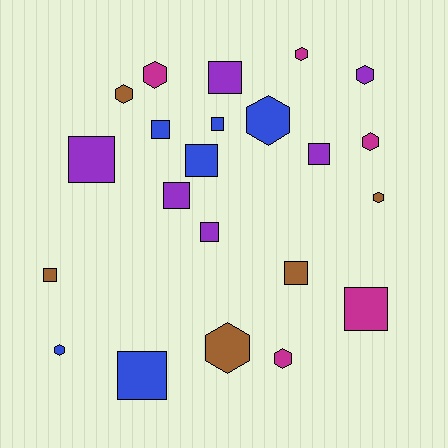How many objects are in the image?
There are 22 objects.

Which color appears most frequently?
Purple, with 6 objects.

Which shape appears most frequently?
Square, with 12 objects.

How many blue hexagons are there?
There are 2 blue hexagons.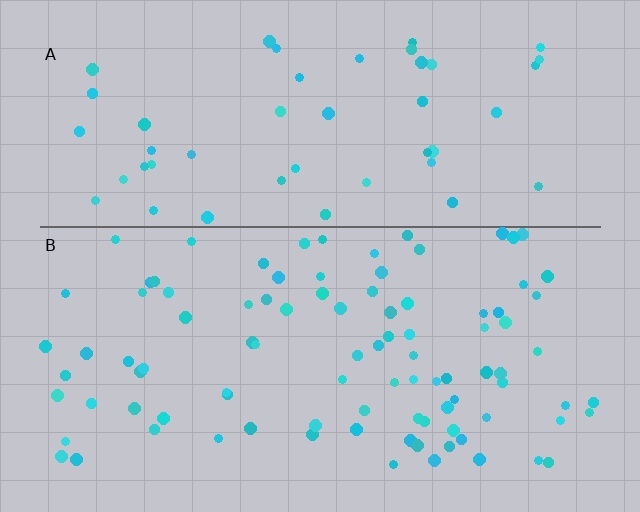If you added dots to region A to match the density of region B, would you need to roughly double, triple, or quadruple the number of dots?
Approximately double.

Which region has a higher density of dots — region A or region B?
B (the bottom).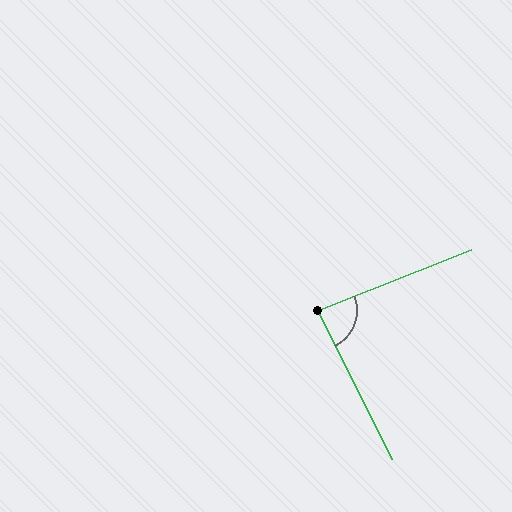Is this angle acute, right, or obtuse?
It is acute.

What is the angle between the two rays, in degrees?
Approximately 85 degrees.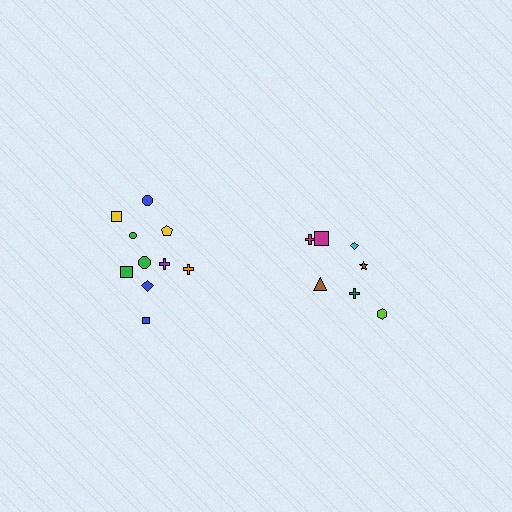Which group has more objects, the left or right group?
The left group.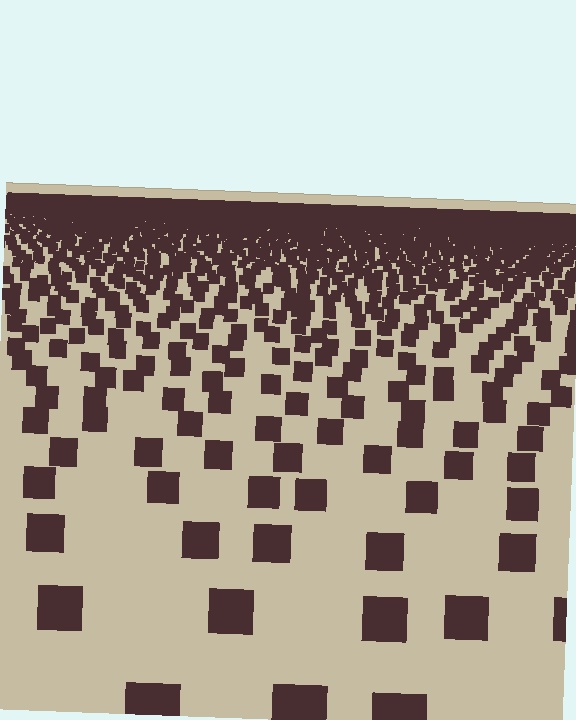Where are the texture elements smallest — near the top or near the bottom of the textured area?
Near the top.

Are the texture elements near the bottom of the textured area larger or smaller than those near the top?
Larger. Near the bottom, elements are closer to the viewer and appear at a bigger on-screen size.